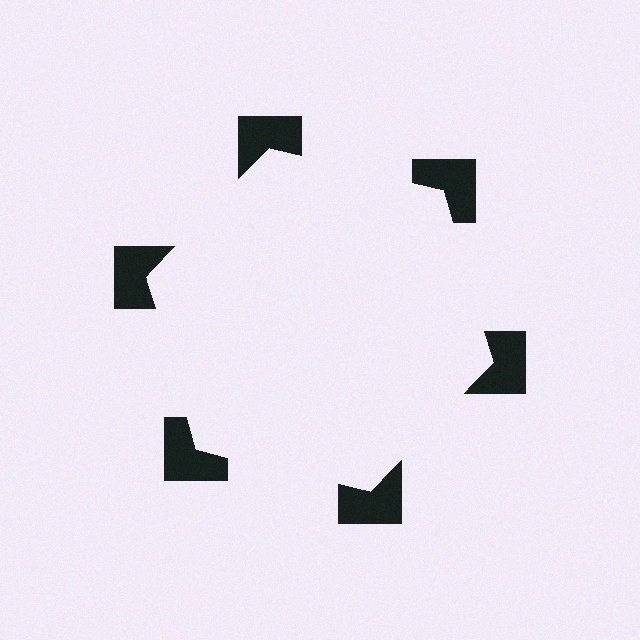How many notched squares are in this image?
There are 6 — one at each vertex of the illusory hexagon.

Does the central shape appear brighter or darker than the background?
It typically appears slightly brighter than the background, even though no actual brightness change is drawn.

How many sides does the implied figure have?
6 sides.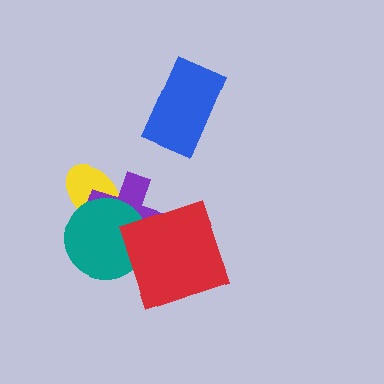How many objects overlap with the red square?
2 objects overlap with the red square.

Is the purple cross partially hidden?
Yes, it is partially covered by another shape.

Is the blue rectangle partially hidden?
No, no other shape covers it.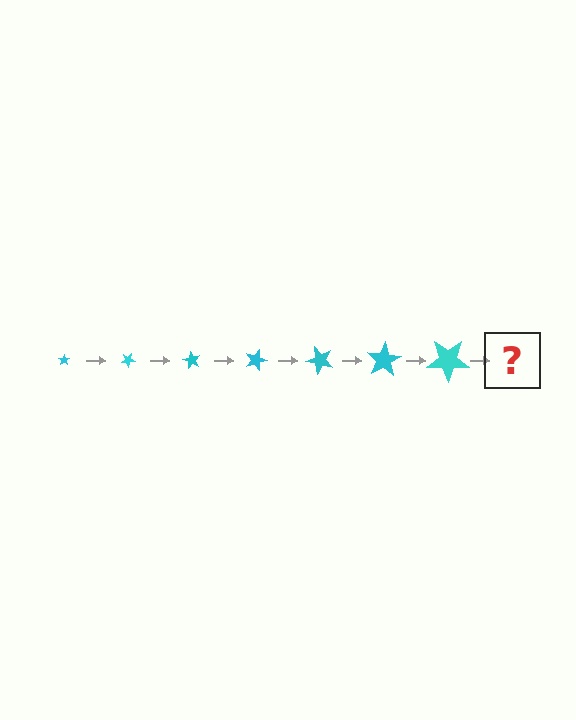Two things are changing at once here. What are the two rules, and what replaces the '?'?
The two rules are that the star grows larger each step and it rotates 30 degrees each step. The '?' should be a star, larger than the previous one and rotated 210 degrees from the start.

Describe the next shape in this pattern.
It should be a star, larger than the previous one and rotated 210 degrees from the start.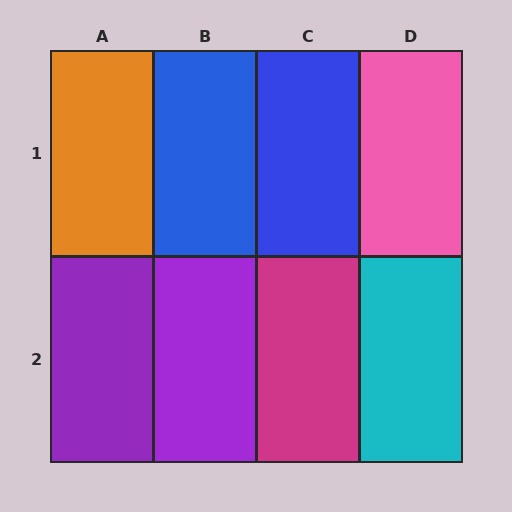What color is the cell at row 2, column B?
Purple.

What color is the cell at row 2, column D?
Cyan.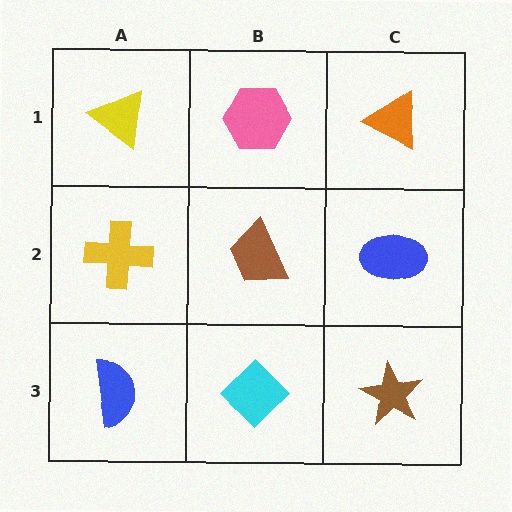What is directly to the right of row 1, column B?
An orange triangle.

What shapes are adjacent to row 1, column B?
A brown trapezoid (row 2, column B), a yellow triangle (row 1, column A), an orange triangle (row 1, column C).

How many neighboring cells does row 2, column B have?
4.